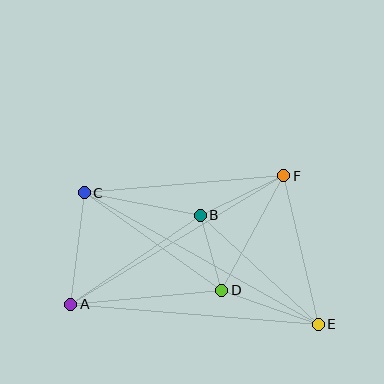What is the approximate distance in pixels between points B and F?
The distance between B and F is approximately 92 pixels.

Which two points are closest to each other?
Points B and D are closest to each other.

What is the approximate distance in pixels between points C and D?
The distance between C and D is approximately 169 pixels.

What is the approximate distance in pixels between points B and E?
The distance between B and E is approximately 160 pixels.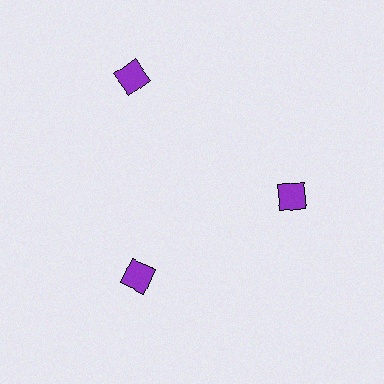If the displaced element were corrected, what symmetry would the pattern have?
It would have 3-fold rotational symmetry — the pattern would map onto itself every 120 degrees.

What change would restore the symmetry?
The symmetry would be restored by moving it inward, back onto the ring so that all 3 diamonds sit at equal angles and equal distance from the center.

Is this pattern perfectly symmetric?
No. The 3 purple diamonds are arranged in a ring, but one element near the 11 o'clock position is pushed outward from the center, breaking the 3-fold rotational symmetry.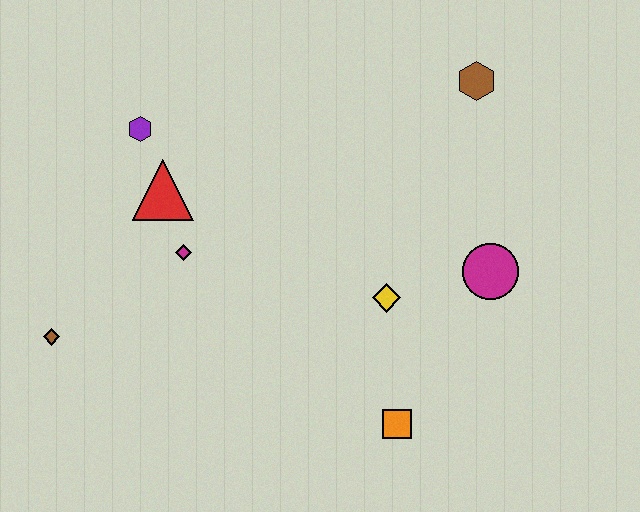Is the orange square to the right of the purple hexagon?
Yes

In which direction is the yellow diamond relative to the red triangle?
The yellow diamond is to the right of the red triangle.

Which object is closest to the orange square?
The yellow diamond is closest to the orange square.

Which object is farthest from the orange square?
The purple hexagon is farthest from the orange square.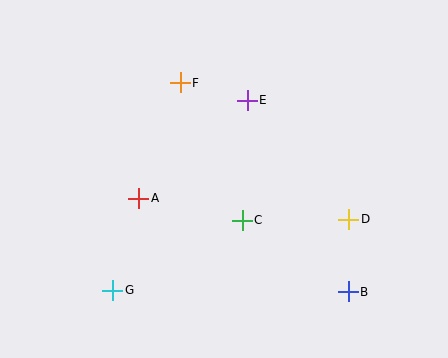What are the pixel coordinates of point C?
Point C is at (242, 220).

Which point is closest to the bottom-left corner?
Point G is closest to the bottom-left corner.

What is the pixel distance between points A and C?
The distance between A and C is 106 pixels.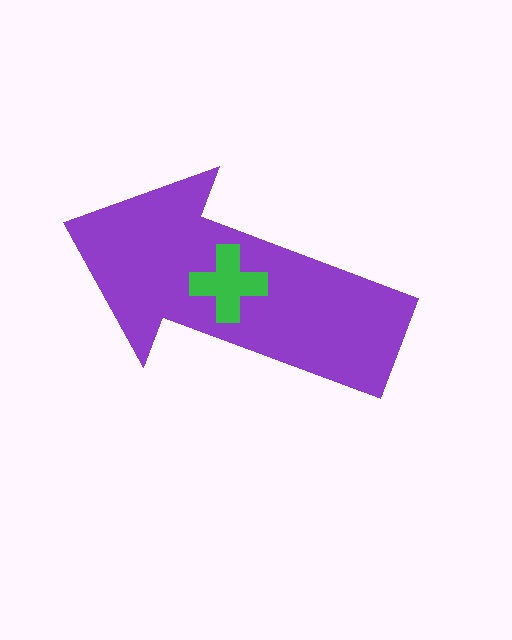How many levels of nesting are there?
2.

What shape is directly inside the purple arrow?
The green cross.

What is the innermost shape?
The green cross.